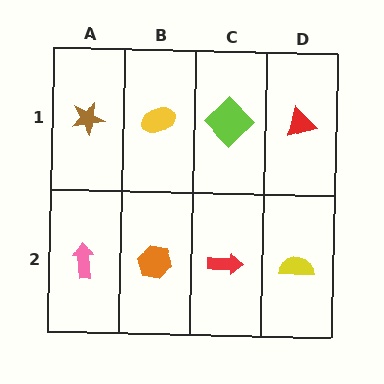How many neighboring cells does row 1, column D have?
2.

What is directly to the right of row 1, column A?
A yellow ellipse.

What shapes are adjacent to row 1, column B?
An orange hexagon (row 2, column B), a brown star (row 1, column A), a lime diamond (row 1, column C).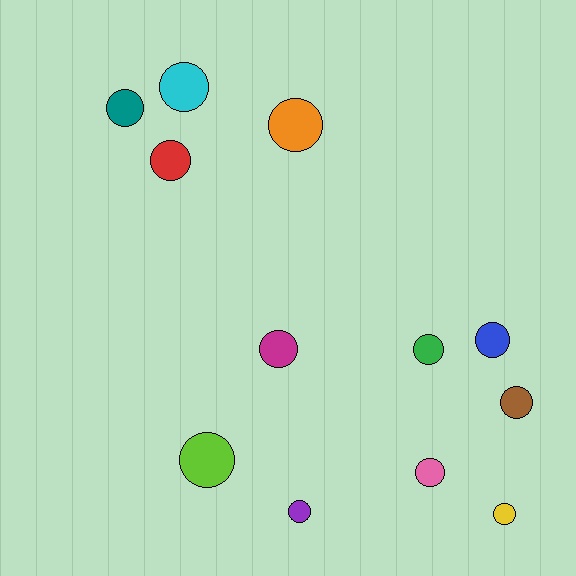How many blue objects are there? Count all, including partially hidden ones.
There is 1 blue object.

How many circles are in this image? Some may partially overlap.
There are 12 circles.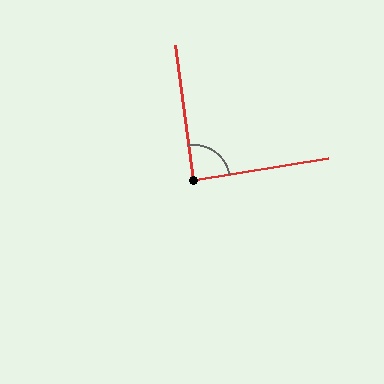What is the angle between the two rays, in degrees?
Approximately 88 degrees.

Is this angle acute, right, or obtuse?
It is approximately a right angle.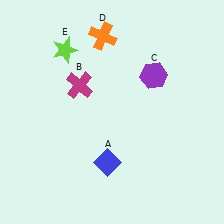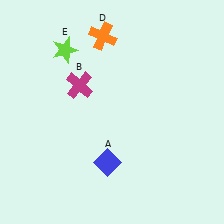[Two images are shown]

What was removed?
The purple hexagon (C) was removed in Image 2.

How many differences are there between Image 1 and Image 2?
There is 1 difference between the two images.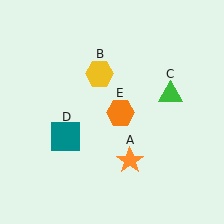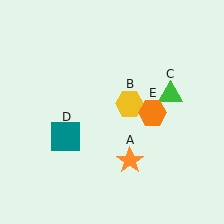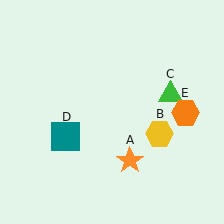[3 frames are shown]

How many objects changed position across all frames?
2 objects changed position: yellow hexagon (object B), orange hexagon (object E).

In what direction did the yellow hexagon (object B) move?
The yellow hexagon (object B) moved down and to the right.